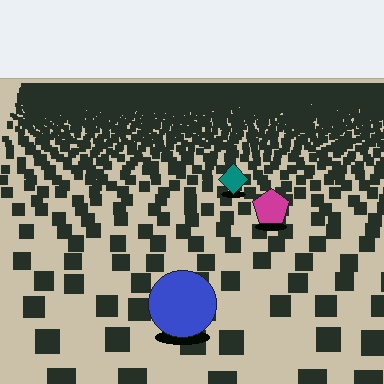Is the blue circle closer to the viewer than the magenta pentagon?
Yes. The blue circle is closer — you can tell from the texture gradient: the ground texture is coarser near it.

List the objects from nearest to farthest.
From nearest to farthest: the blue circle, the magenta pentagon, the teal diamond.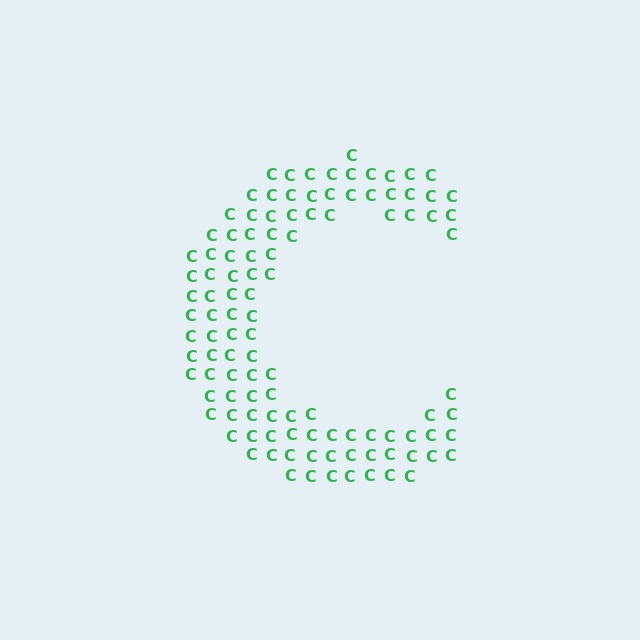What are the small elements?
The small elements are letter C's.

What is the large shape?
The large shape is the letter C.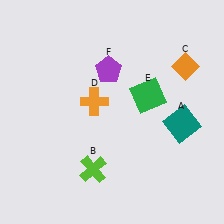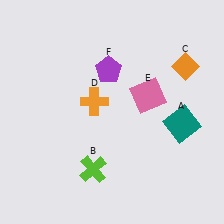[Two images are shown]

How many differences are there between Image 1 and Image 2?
There is 1 difference between the two images.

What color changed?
The square (E) changed from green in Image 1 to pink in Image 2.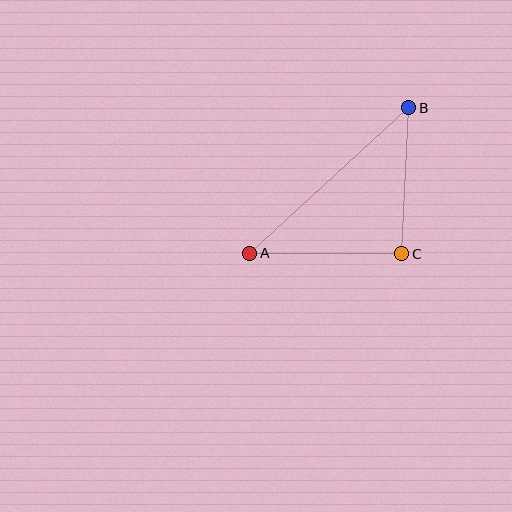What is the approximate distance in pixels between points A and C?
The distance between A and C is approximately 152 pixels.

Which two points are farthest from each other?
Points A and B are farthest from each other.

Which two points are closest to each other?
Points B and C are closest to each other.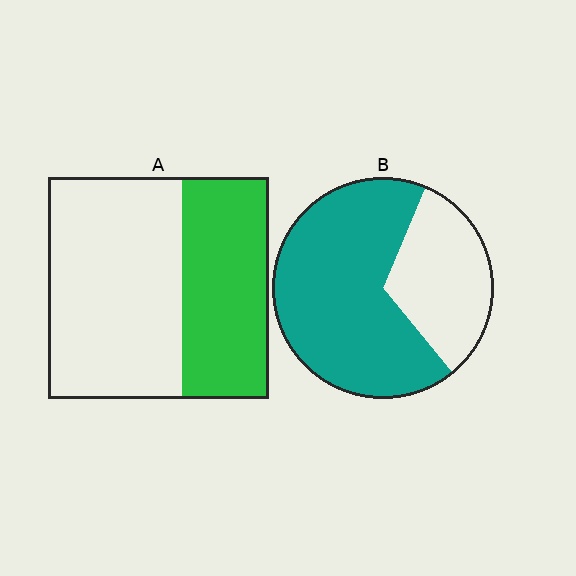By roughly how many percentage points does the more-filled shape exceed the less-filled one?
By roughly 30 percentage points (B over A).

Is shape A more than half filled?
No.